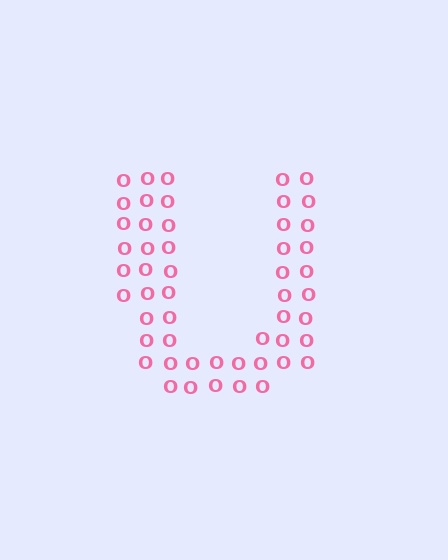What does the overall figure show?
The overall figure shows the letter U.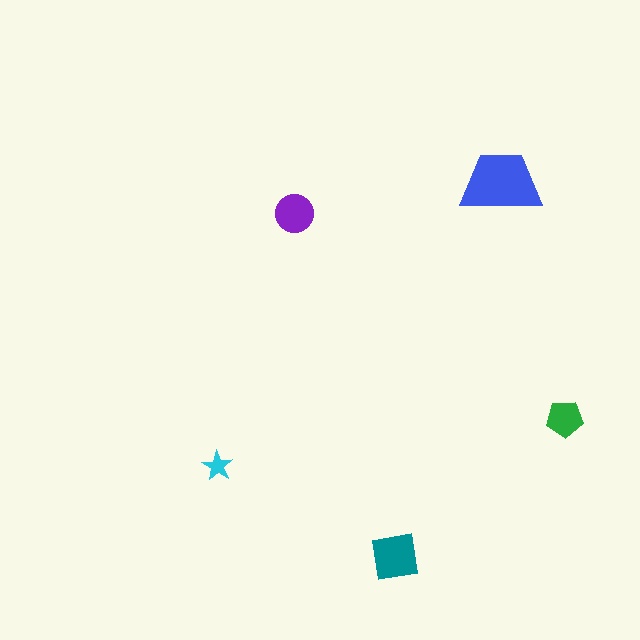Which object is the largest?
The blue trapezoid.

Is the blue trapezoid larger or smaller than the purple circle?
Larger.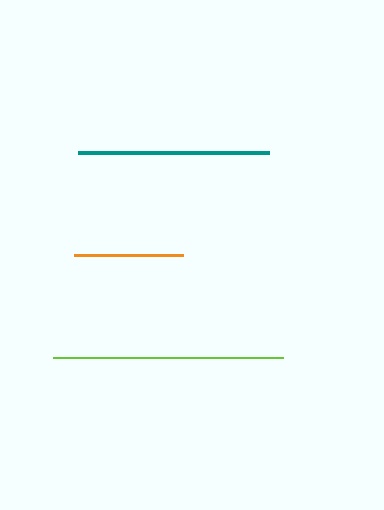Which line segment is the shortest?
The orange line is the shortest at approximately 108 pixels.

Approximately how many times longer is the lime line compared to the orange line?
The lime line is approximately 2.1 times the length of the orange line.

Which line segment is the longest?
The lime line is the longest at approximately 230 pixels.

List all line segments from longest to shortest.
From longest to shortest: lime, teal, orange.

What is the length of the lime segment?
The lime segment is approximately 230 pixels long.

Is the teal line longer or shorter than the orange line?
The teal line is longer than the orange line.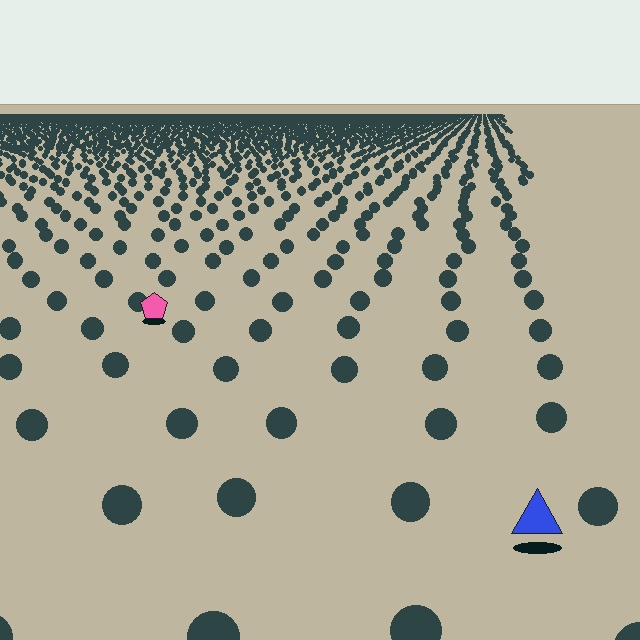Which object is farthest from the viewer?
The pink pentagon is farthest from the viewer. It appears smaller and the ground texture around it is denser.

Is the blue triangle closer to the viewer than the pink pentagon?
Yes. The blue triangle is closer — you can tell from the texture gradient: the ground texture is coarser near it.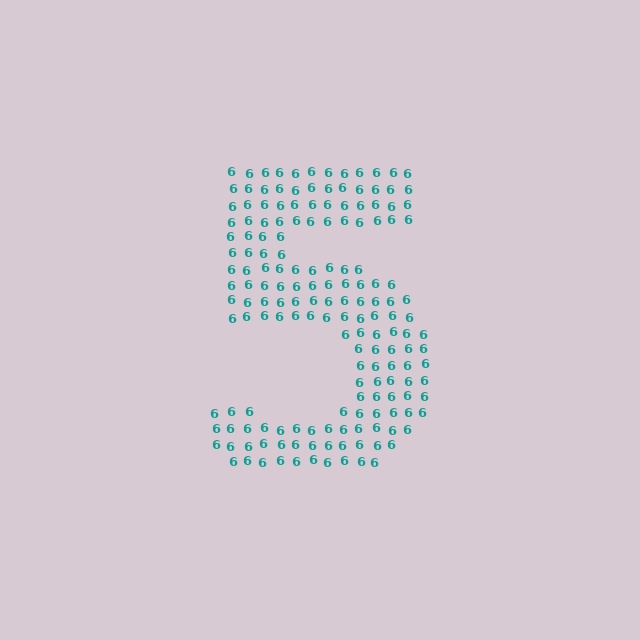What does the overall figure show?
The overall figure shows the digit 5.